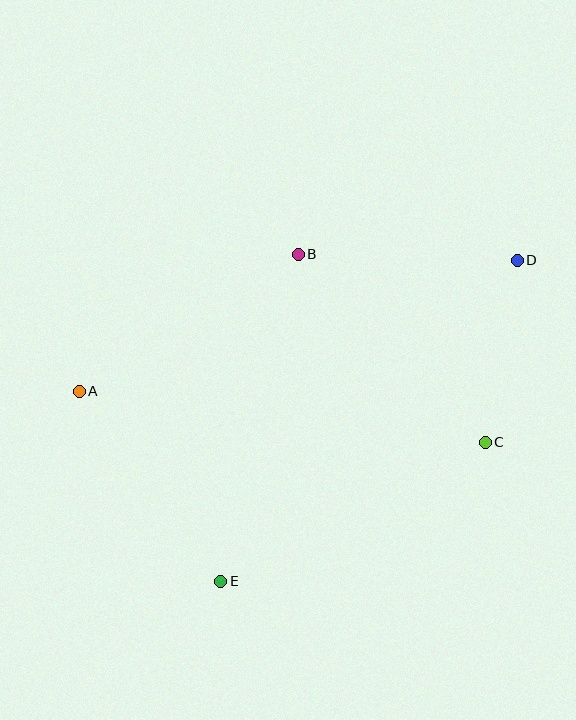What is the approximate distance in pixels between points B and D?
The distance between B and D is approximately 219 pixels.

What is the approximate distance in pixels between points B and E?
The distance between B and E is approximately 336 pixels.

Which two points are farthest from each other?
Points A and D are farthest from each other.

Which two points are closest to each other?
Points C and D are closest to each other.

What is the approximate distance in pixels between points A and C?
The distance between A and C is approximately 409 pixels.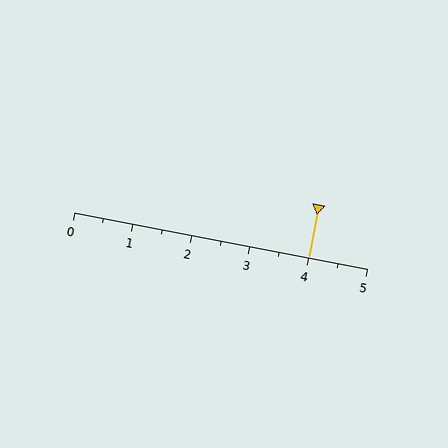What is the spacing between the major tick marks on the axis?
The major ticks are spaced 1 apart.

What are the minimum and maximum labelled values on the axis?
The axis runs from 0 to 5.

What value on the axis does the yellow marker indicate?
The marker indicates approximately 4.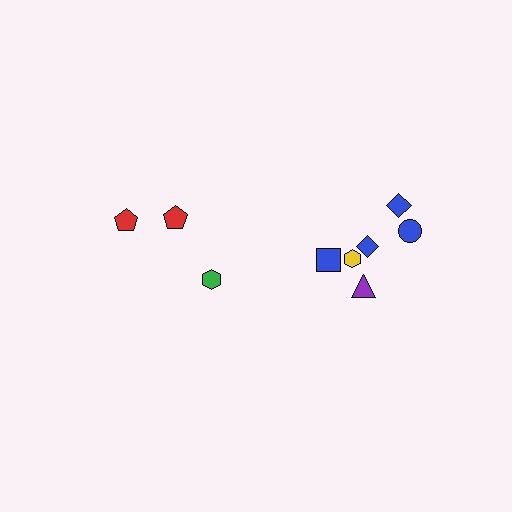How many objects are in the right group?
There are 6 objects.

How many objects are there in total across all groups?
There are 9 objects.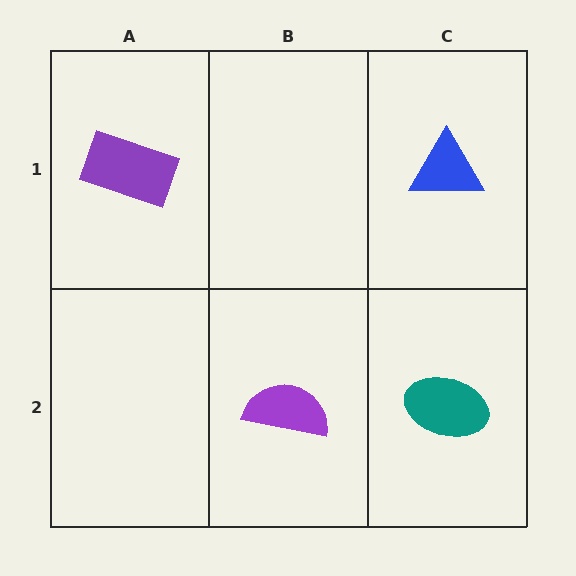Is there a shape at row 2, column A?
No, that cell is empty.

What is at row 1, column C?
A blue triangle.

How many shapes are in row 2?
2 shapes.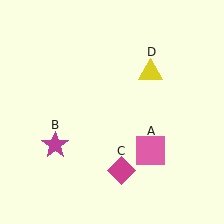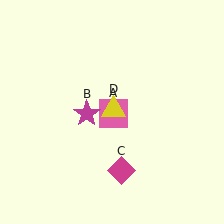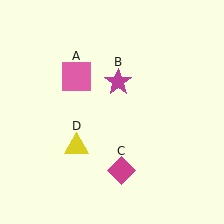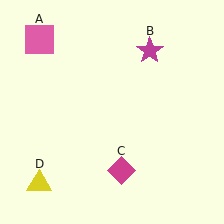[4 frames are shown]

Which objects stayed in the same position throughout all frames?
Magenta diamond (object C) remained stationary.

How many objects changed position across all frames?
3 objects changed position: pink square (object A), magenta star (object B), yellow triangle (object D).